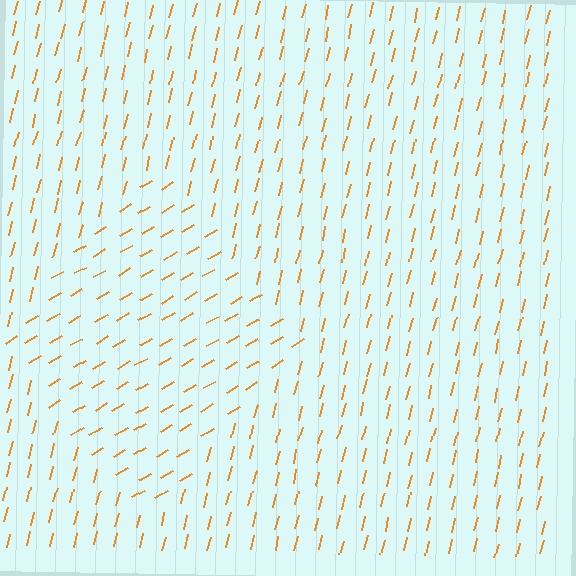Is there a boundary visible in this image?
Yes, there is a texture boundary formed by a change in line orientation.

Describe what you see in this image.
The image is filled with small orange line segments. A diamond region in the image has lines oriented differently from the surrounding lines, creating a visible texture boundary.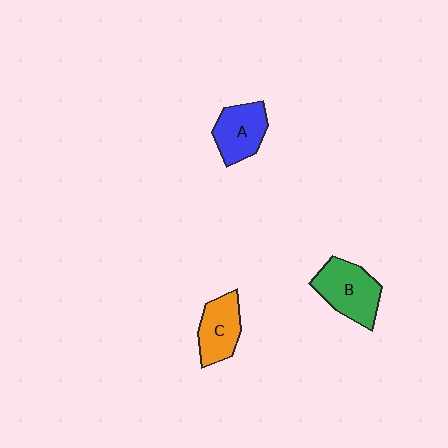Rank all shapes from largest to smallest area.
From largest to smallest: B (green), A (blue), C (orange).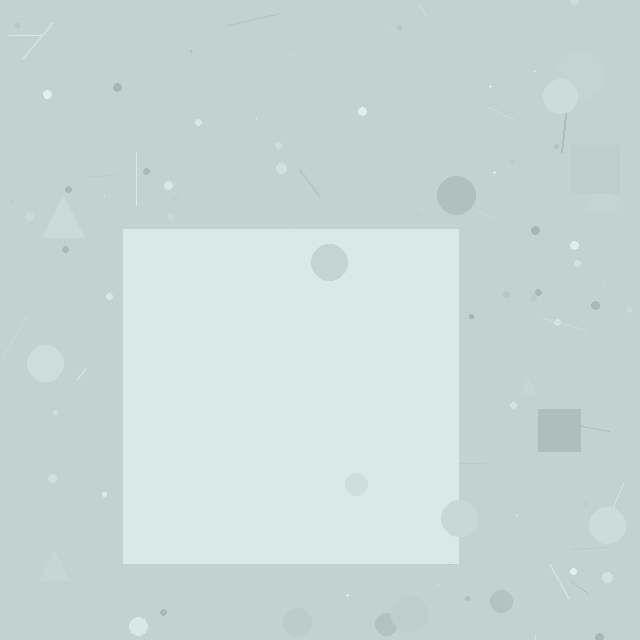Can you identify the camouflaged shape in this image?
The camouflaged shape is a square.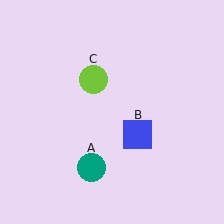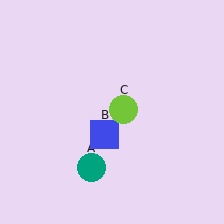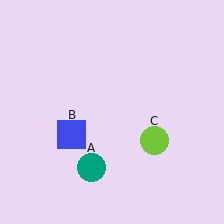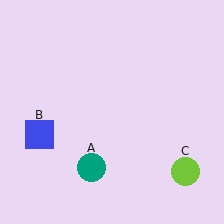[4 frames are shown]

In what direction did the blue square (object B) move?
The blue square (object B) moved left.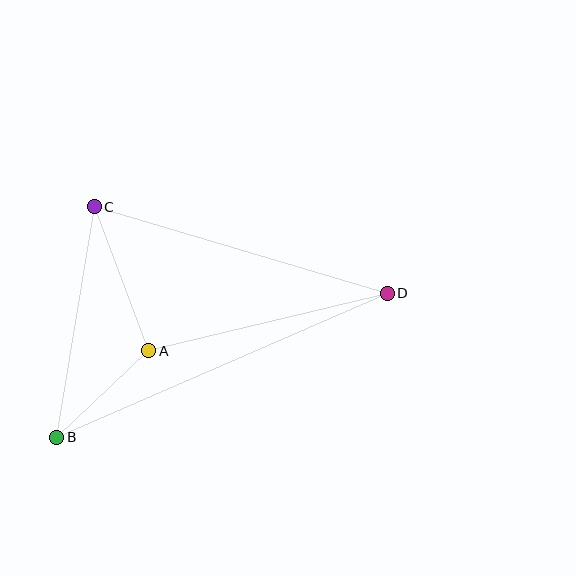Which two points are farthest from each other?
Points B and D are farthest from each other.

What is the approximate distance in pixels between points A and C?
The distance between A and C is approximately 154 pixels.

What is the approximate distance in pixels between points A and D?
The distance between A and D is approximately 245 pixels.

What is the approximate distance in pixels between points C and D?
The distance between C and D is approximately 306 pixels.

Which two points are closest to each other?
Points A and B are closest to each other.